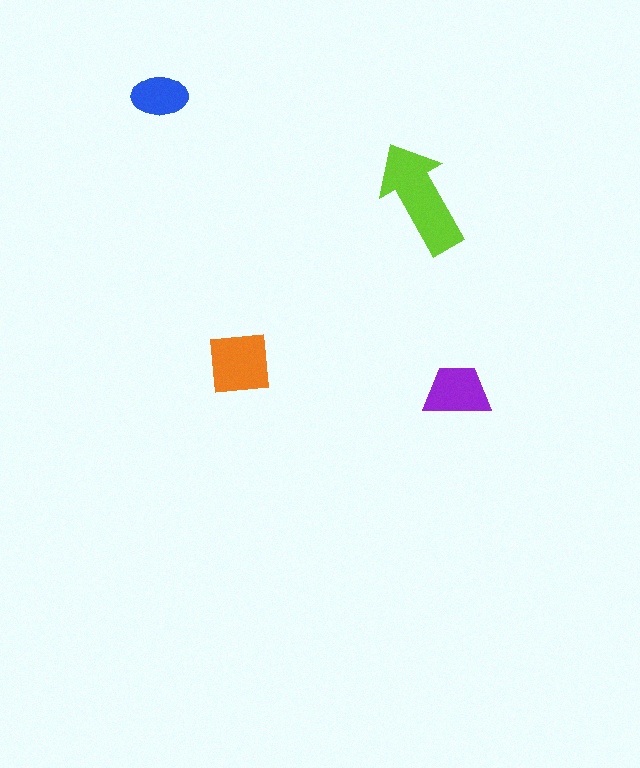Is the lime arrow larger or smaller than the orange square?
Larger.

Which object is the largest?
The lime arrow.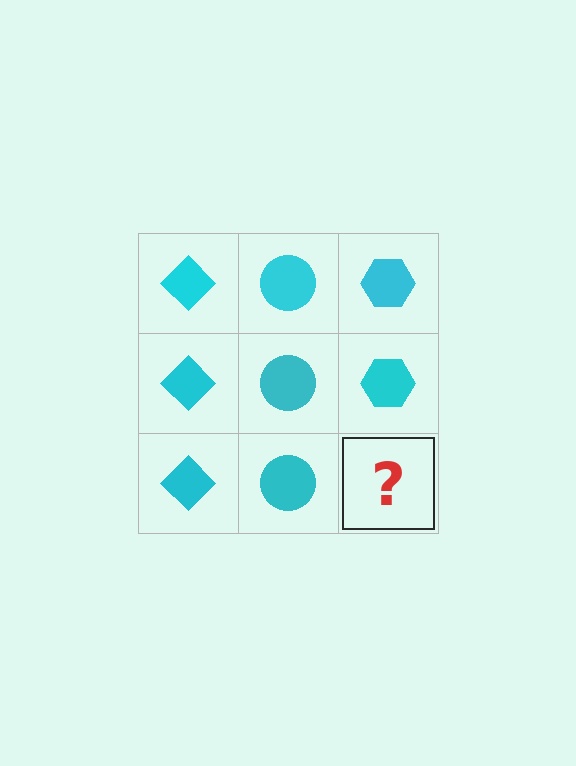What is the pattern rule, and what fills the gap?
The rule is that each column has a consistent shape. The gap should be filled with a cyan hexagon.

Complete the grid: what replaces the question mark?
The question mark should be replaced with a cyan hexagon.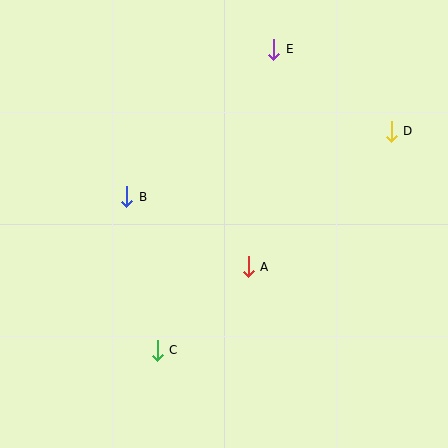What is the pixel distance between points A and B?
The distance between A and B is 140 pixels.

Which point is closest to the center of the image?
Point A at (248, 267) is closest to the center.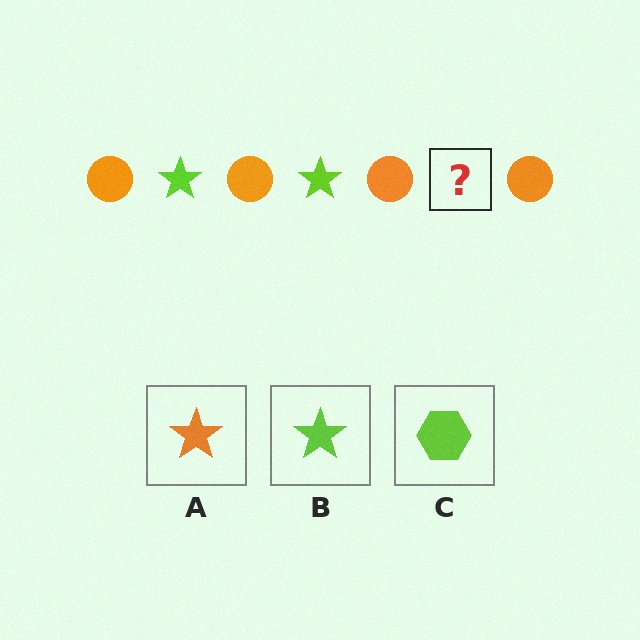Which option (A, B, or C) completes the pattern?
B.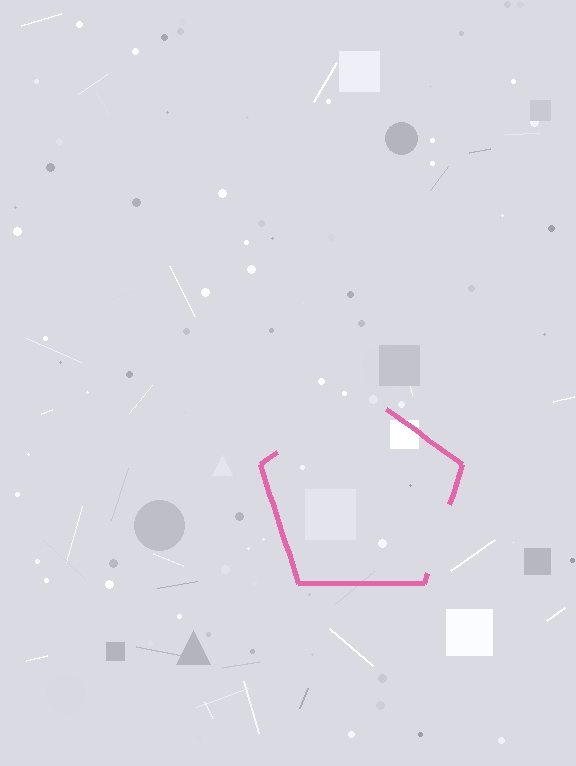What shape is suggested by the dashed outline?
The dashed outline suggests a pentagon.